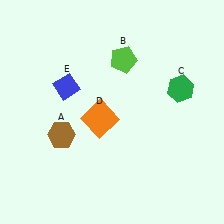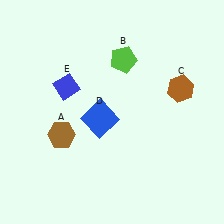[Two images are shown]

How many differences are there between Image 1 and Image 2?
There are 2 differences between the two images.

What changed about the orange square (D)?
In Image 1, D is orange. In Image 2, it changed to blue.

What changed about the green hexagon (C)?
In Image 1, C is green. In Image 2, it changed to brown.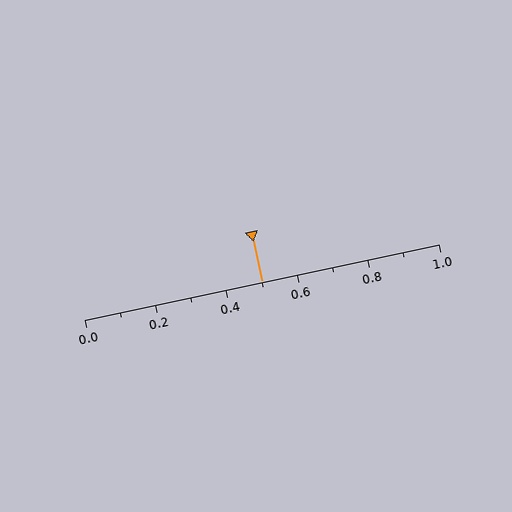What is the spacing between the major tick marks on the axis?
The major ticks are spaced 0.2 apart.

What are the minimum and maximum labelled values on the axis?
The axis runs from 0.0 to 1.0.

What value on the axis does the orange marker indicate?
The marker indicates approximately 0.5.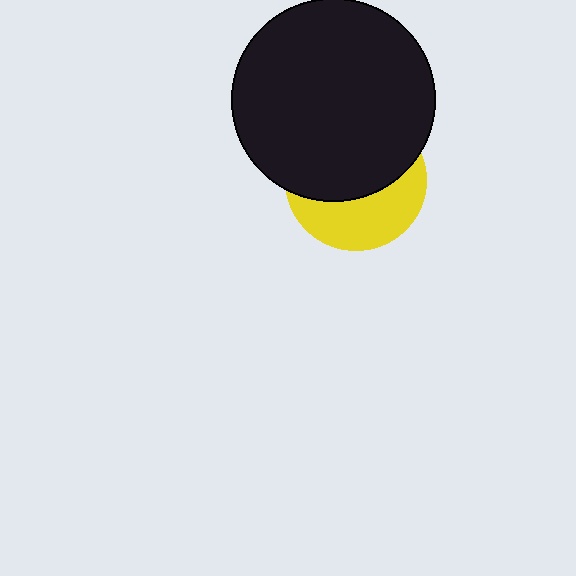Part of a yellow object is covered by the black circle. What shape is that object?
It is a circle.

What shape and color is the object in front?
The object in front is a black circle.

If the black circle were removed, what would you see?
You would see the complete yellow circle.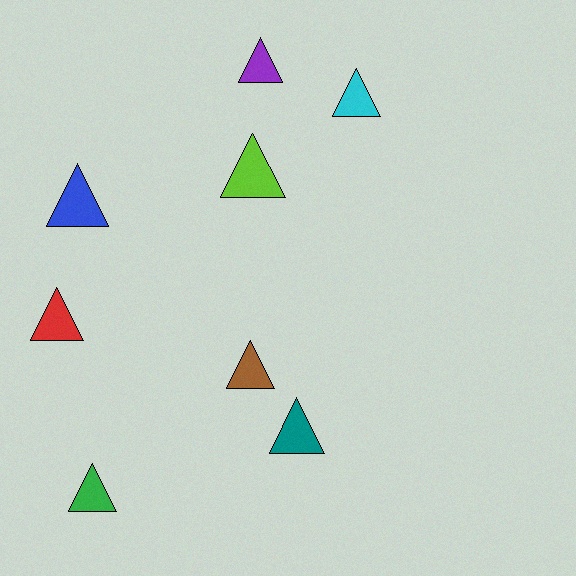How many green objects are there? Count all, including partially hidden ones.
There is 1 green object.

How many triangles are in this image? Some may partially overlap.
There are 8 triangles.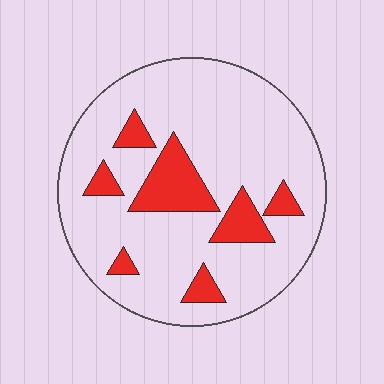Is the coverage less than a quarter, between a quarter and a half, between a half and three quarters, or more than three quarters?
Less than a quarter.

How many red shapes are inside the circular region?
7.